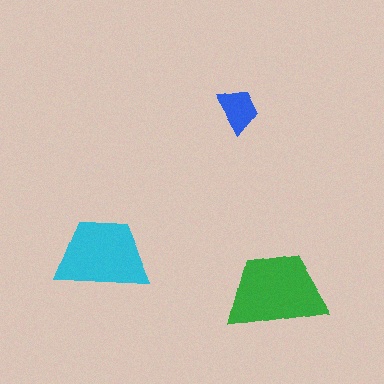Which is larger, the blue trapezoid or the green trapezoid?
The green one.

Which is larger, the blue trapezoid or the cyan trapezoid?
The cyan one.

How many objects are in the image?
There are 3 objects in the image.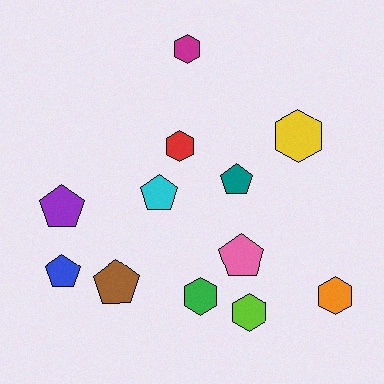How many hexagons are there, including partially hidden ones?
There are 6 hexagons.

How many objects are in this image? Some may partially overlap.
There are 12 objects.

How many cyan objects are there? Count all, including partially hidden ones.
There is 1 cyan object.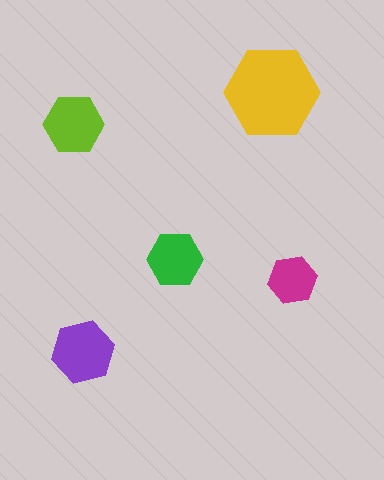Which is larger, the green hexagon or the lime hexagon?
The lime one.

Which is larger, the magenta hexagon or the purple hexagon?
The purple one.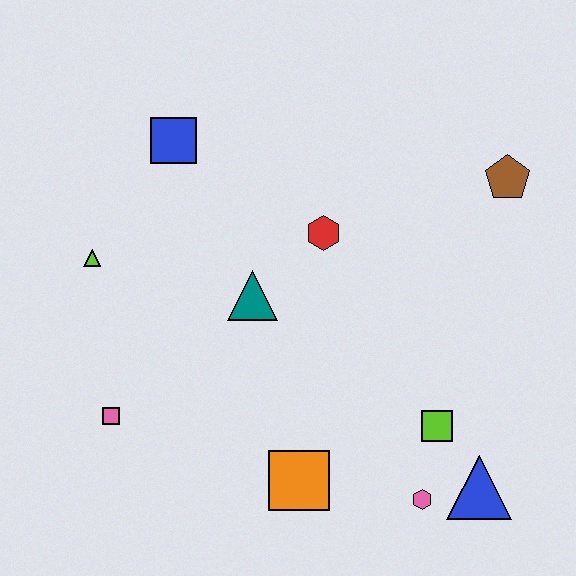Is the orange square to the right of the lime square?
No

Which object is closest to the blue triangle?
The pink hexagon is closest to the blue triangle.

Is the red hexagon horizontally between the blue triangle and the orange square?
Yes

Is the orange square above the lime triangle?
No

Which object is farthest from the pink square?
The brown pentagon is farthest from the pink square.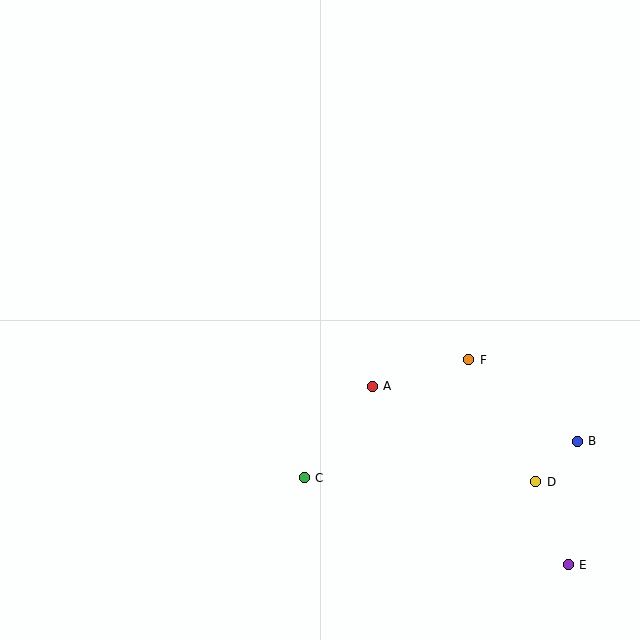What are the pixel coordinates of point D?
Point D is at (536, 482).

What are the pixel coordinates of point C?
Point C is at (304, 478).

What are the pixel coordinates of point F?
Point F is at (469, 360).